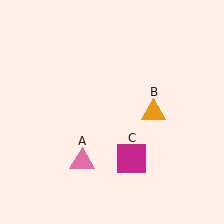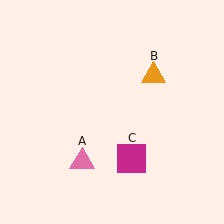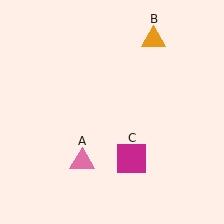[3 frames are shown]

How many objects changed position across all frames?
1 object changed position: orange triangle (object B).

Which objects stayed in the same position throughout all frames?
Pink triangle (object A) and magenta square (object C) remained stationary.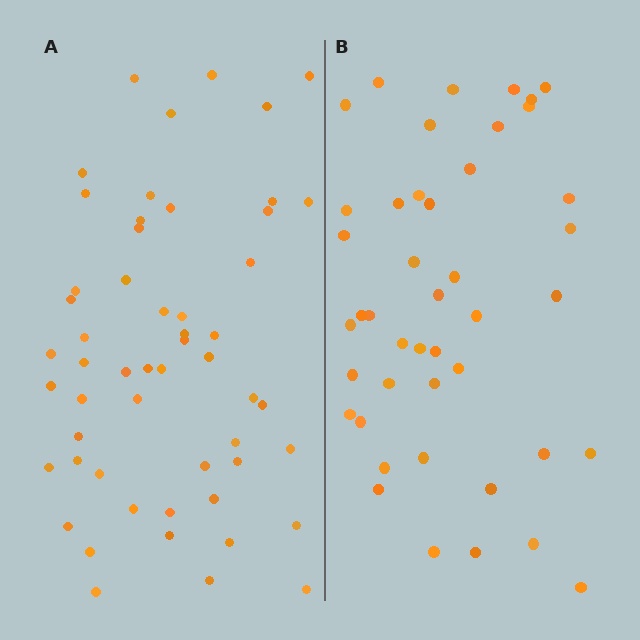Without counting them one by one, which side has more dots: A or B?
Region A (the left region) has more dots.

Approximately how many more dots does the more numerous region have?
Region A has roughly 10 or so more dots than region B.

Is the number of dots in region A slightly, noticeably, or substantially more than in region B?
Region A has only slightly more — the two regions are fairly close. The ratio is roughly 1.2 to 1.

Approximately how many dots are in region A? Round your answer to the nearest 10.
About 50 dots. (The exact count is 54, which rounds to 50.)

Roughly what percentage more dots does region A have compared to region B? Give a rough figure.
About 25% more.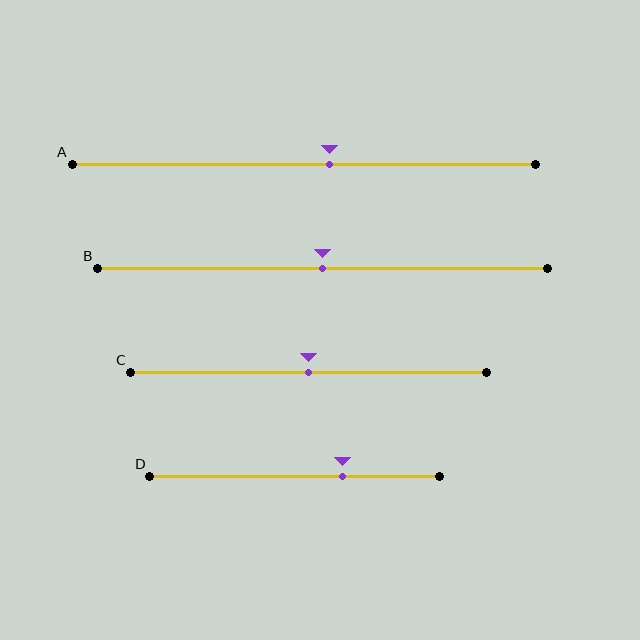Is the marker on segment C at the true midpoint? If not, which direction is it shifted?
Yes, the marker on segment C is at the true midpoint.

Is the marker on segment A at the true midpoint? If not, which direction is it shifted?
No, the marker on segment A is shifted to the right by about 6% of the segment length.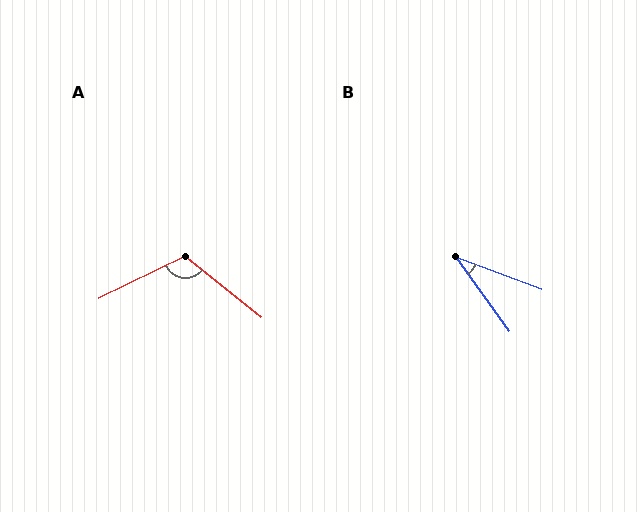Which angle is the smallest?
B, at approximately 34 degrees.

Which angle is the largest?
A, at approximately 115 degrees.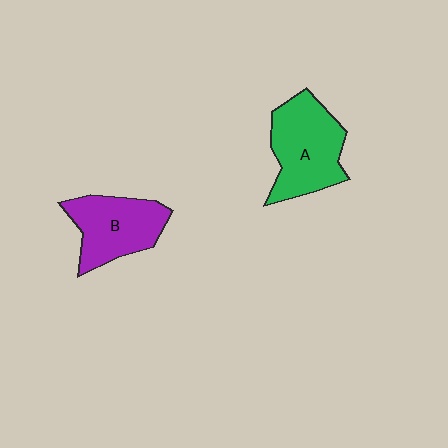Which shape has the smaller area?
Shape B (purple).